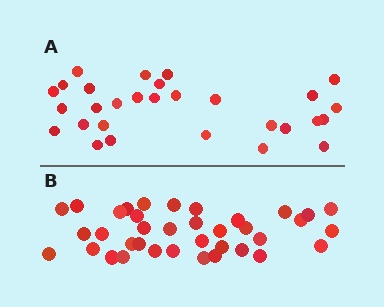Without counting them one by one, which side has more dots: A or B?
Region B (the bottom region) has more dots.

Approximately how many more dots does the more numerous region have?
Region B has roughly 8 or so more dots than region A.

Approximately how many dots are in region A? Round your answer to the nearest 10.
About 30 dots. (The exact count is 29, which rounds to 30.)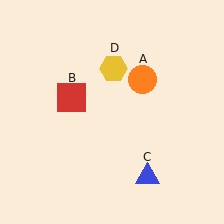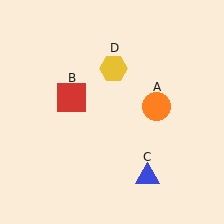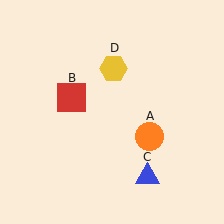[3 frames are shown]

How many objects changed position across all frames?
1 object changed position: orange circle (object A).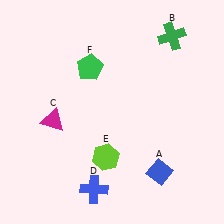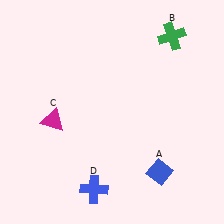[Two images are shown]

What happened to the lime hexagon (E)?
The lime hexagon (E) was removed in Image 2. It was in the bottom-left area of Image 1.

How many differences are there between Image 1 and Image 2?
There are 2 differences between the two images.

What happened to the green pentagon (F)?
The green pentagon (F) was removed in Image 2. It was in the top-left area of Image 1.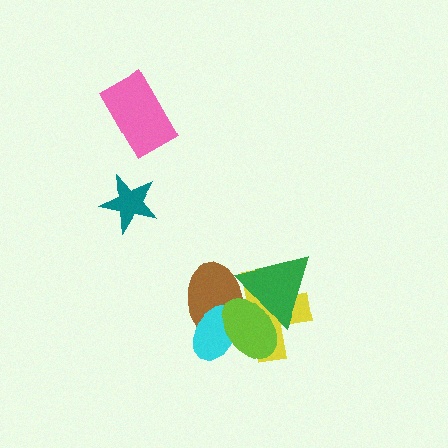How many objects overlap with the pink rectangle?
0 objects overlap with the pink rectangle.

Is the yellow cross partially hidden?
Yes, it is partially covered by another shape.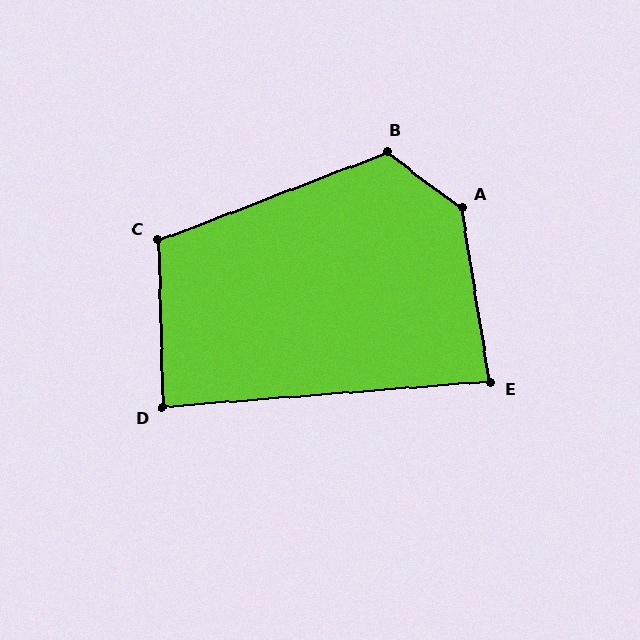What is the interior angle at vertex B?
Approximately 122 degrees (obtuse).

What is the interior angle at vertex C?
Approximately 110 degrees (obtuse).